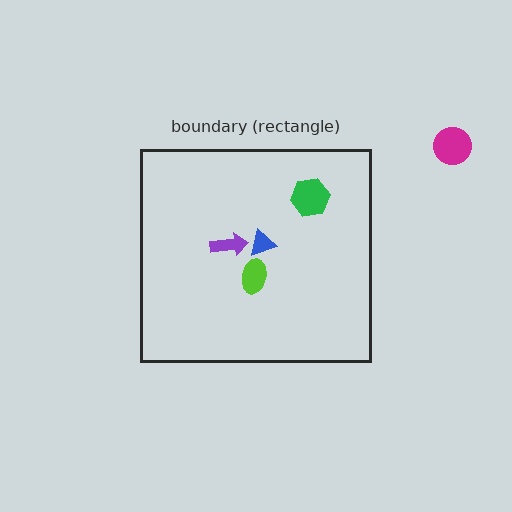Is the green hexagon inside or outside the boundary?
Inside.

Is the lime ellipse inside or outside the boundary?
Inside.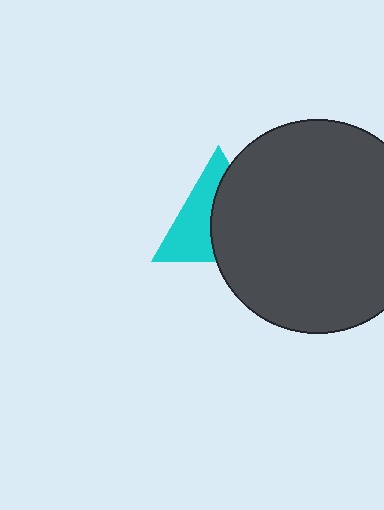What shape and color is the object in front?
The object in front is a dark gray circle.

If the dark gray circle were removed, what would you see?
You would see the complete cyan triangle.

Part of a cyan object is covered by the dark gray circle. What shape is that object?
It is a triangle.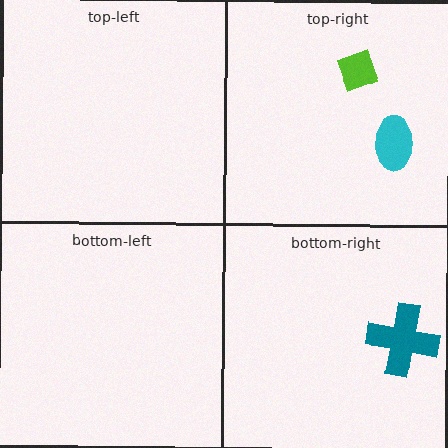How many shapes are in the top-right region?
2.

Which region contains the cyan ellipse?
The top-right region.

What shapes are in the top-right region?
The lime diamond, the cyan ellipse.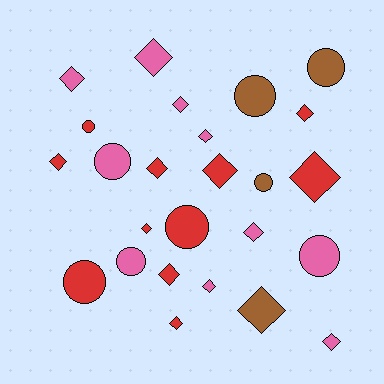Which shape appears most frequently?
Diamond, with 16 objects.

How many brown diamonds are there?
There is 1 brown diamond.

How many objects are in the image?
There are 25 objects.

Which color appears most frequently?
Red, with 11 objects.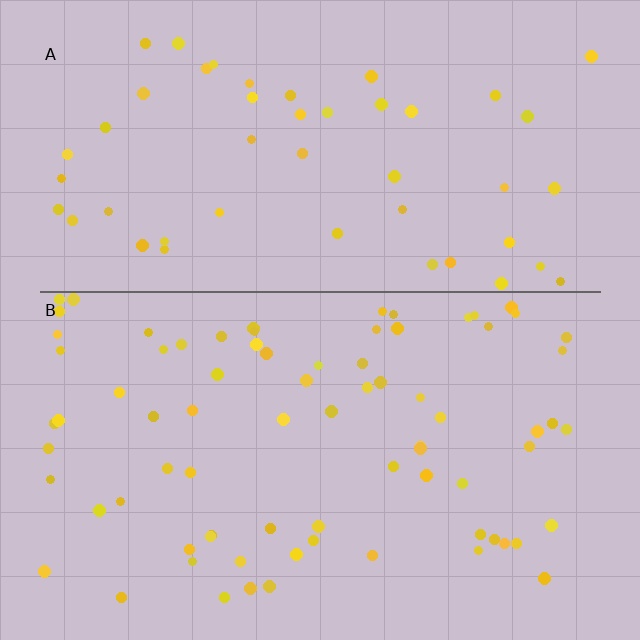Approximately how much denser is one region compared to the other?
Approximately 1.6× — region B over region A.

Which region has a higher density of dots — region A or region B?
B (the bottom).